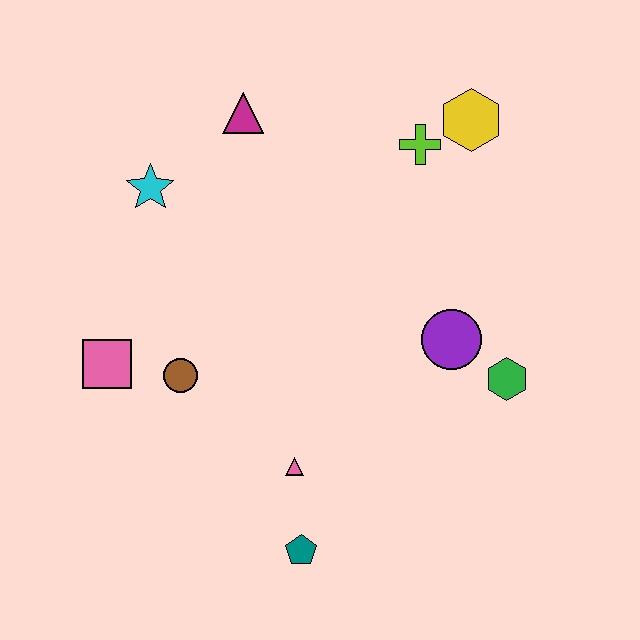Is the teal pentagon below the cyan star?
Yes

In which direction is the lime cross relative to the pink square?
The lime cross is to the right of the pink square.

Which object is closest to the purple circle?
The green hexagon is closest to the purple circle.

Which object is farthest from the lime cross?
The teal pentagon is farthest from the lime cross.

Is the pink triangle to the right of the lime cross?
No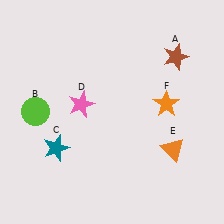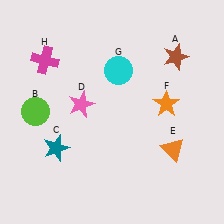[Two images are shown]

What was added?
A cyan circle (G), a magenta cross (H) were added in Image 2.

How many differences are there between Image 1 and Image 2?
There are 2 differences between the two images.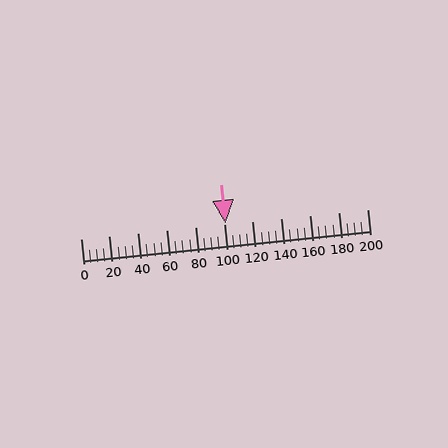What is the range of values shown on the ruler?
The ruler shows values from 0 to 200.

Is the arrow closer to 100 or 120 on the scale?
The arrow is closer to 100.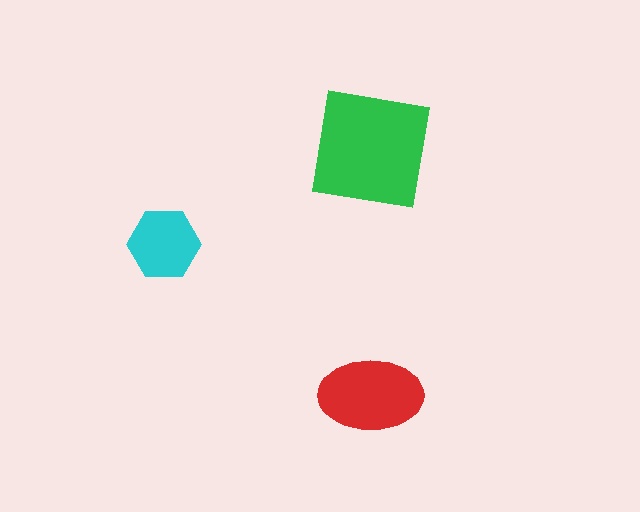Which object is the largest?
The green square.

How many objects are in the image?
There are 3 objects in the image.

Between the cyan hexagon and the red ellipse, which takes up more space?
The red ellipse.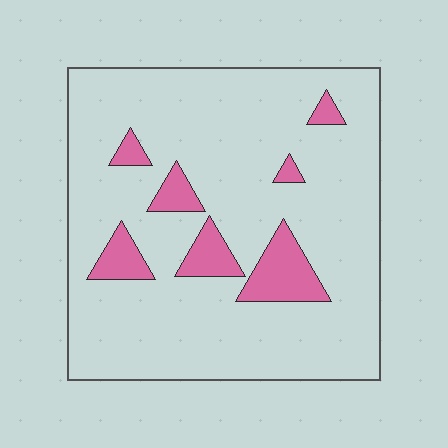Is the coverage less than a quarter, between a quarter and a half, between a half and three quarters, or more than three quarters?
Less than a quarter.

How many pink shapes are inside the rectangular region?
7.